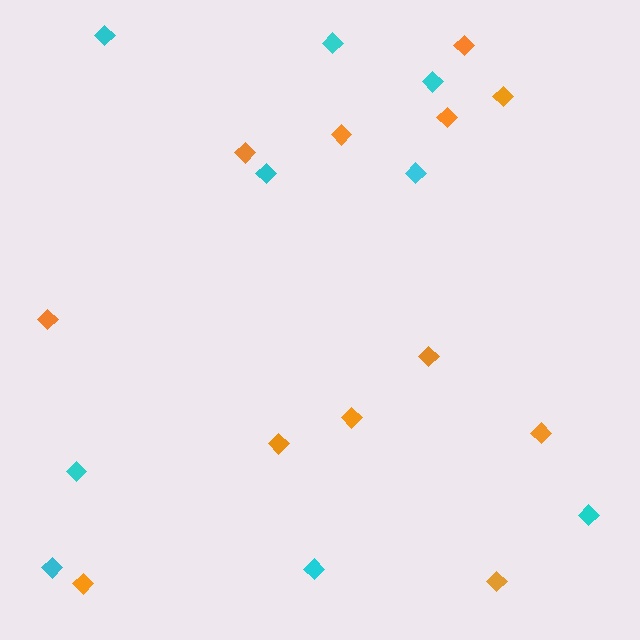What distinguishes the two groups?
There are 2 groups: one group of cyan diamonds (9) and one group of orange diamonds (12).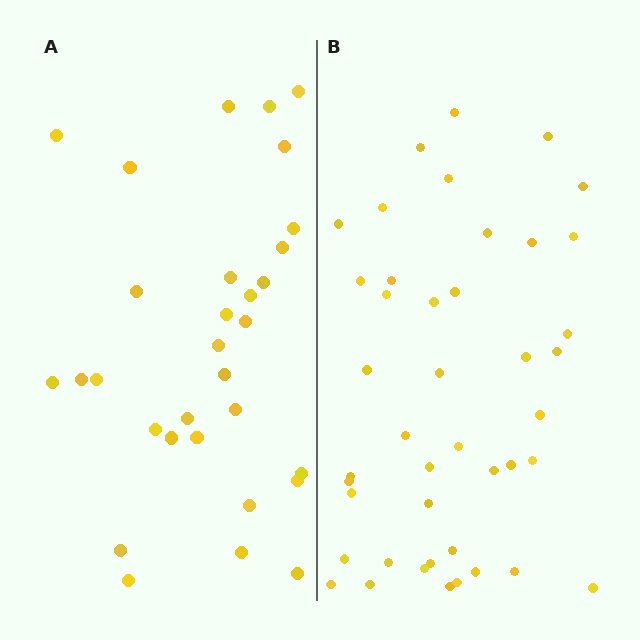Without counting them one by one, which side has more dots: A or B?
Region B (the right region) has more dots.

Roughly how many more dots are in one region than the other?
Region B has roughly 12 or so more dots than region A.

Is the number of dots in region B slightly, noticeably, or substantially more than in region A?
Region B has noticeably more, but not dramatically so. The ratio is roughly 1.4 to 1.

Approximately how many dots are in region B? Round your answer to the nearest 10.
About 40 dots. (The exact count is 43, which rounds to 40.)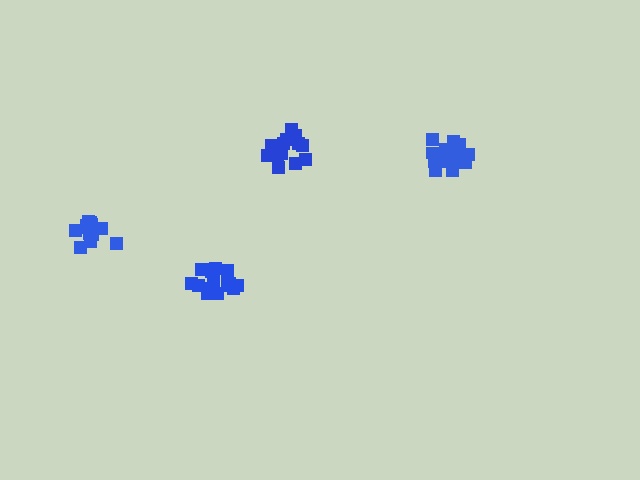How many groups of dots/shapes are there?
There are 4 groups.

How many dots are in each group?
Group 1: 14 dots, Group 2: 19 dots, Group 3: 14 dots, Group 4: 16 dots (63 total).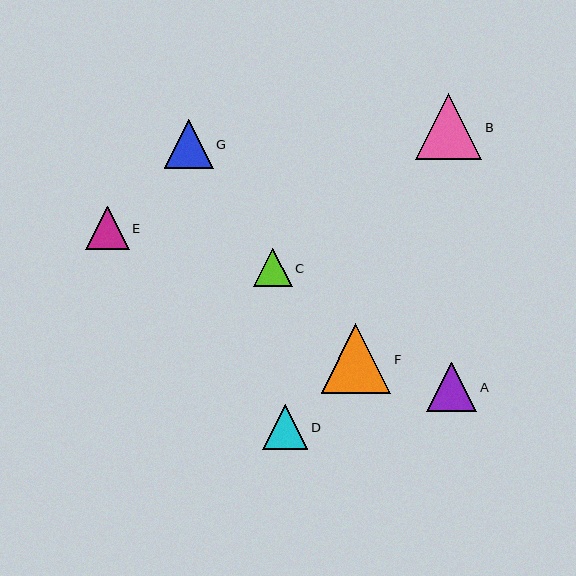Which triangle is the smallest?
Triangle C is the smallest with a size of approximately 38 pixels.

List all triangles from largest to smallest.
From largest to smallest: F, B, A, G, D, E, C.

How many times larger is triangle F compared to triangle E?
Triangle F is approximately 1.6 times the size of triangle E.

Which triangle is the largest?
Triangle F is the largest with a size of approximately 69 pixels.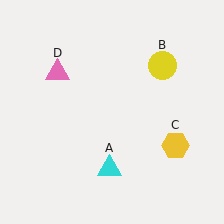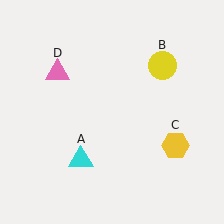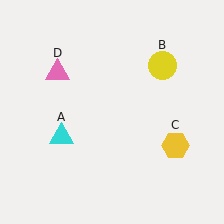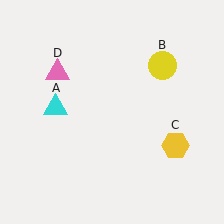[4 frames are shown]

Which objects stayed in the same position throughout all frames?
Yellow circle (object B) and yellow hexagon (object C) and pink triangle (object D) remained stationary.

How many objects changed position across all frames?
1 object changed position: cyan triangle (object A).